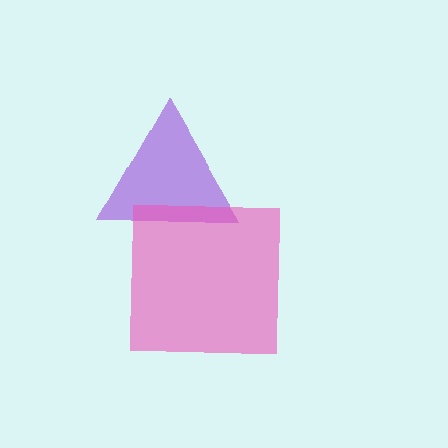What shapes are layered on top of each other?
The layered shapes are: a purple triangle, a pink square.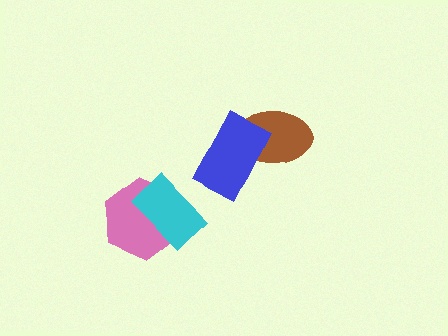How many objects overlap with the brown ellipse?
1 object overlaps with the brown ellipse.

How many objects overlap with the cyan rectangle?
1 object overlaps with the cyan rectangle.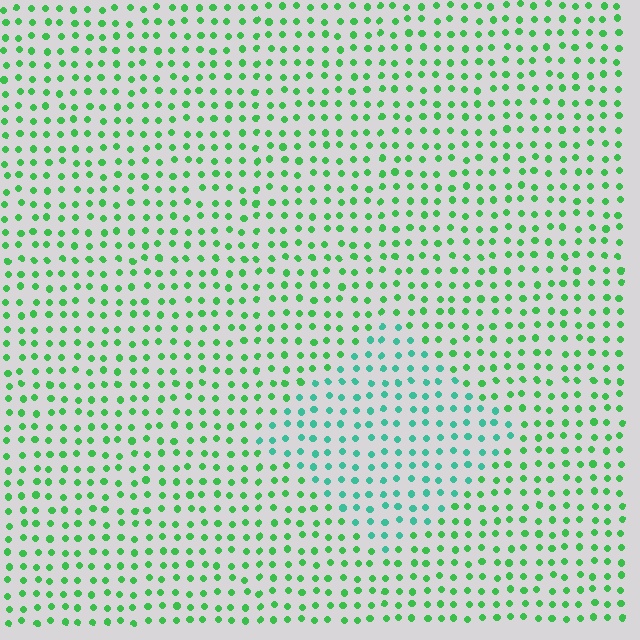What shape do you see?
I see a diamond.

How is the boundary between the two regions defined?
The boundary is defined purely by a slight shift in hue (about 36 degrees). Spacing, size, and orientation are identical on both sides.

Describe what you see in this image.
The image is filled with small green elements in a uniform arrangement. A diamond-shaped region is visible where the elements are tinted to a slightly different hue, forming a subtle color boundary.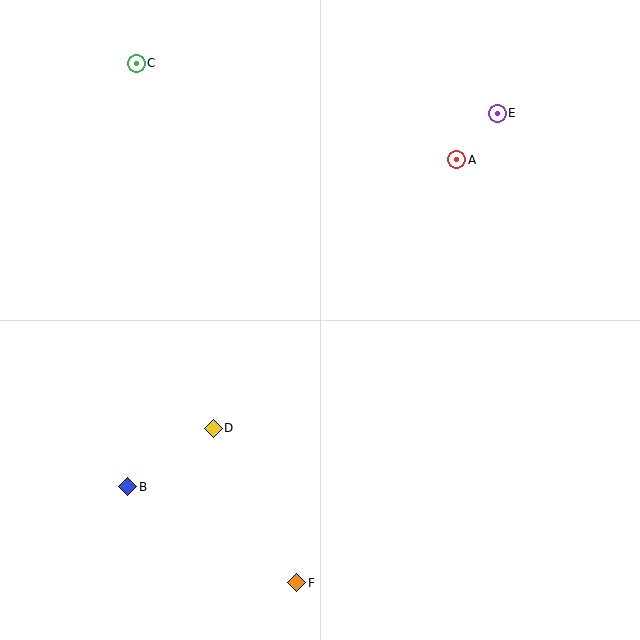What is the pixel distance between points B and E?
The distance between B and E is 525 pixels.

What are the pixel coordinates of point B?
Point B is at (128, 487).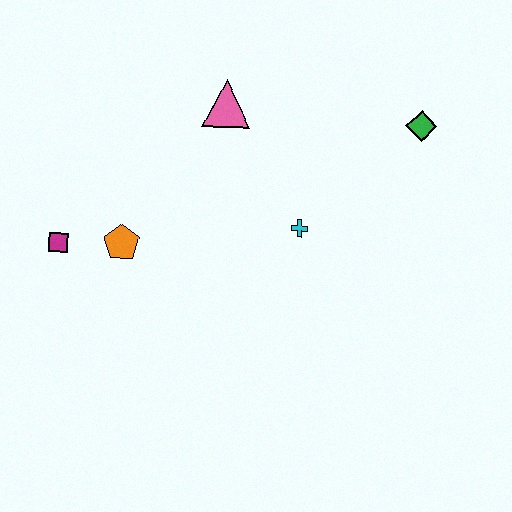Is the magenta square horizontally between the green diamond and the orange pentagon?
No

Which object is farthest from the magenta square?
The green diamond is farthest from the magenta square.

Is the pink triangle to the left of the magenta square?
No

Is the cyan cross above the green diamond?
No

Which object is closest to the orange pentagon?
The magenta square is closest to the orange pentagon.